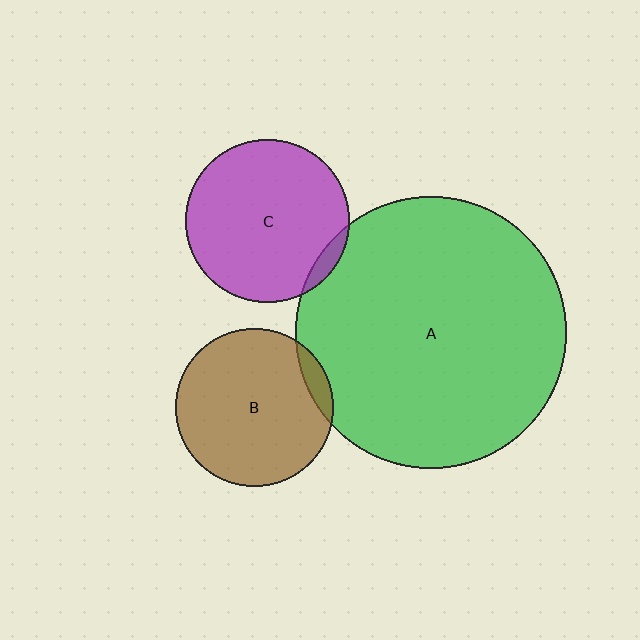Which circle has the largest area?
Circle A (green).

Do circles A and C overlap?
Yes.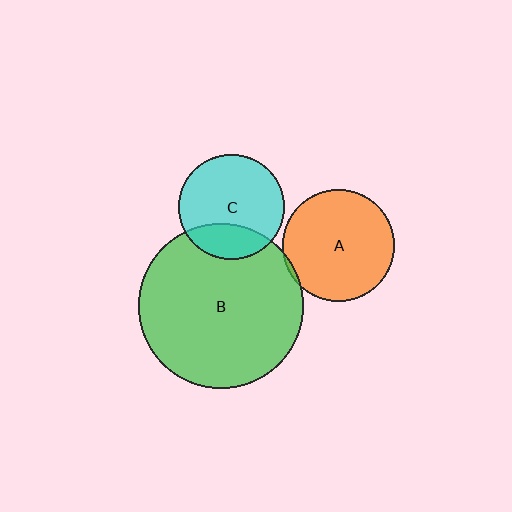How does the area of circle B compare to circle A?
Approximately 2.2 times.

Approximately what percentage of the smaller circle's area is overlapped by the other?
Approximately 25%.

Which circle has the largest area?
Circle B (green).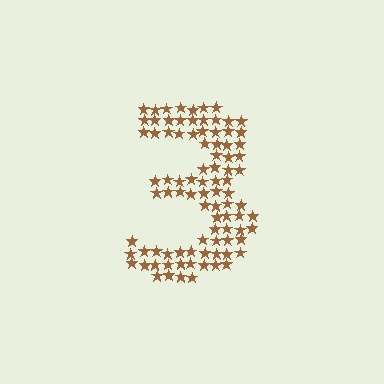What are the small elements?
The small elements are stars.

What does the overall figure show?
The overall figure shows the digit 3.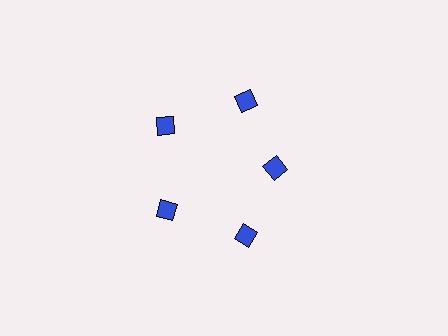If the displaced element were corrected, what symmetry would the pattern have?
It would have 5-fold rotational symmetry — the pattern would map onto itself every 72 degrees.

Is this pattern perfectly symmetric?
No. The 5 blue diamonds are arranged in a ring, but one element near the 3 o'clock position is pulled inward toward the center, breaking the 5-fold rotational symmetry.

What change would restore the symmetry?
The symmetry would be restored by moving it outward, back onto the ring so that all 5 diamonds sit at equal angles and equal distance from the center.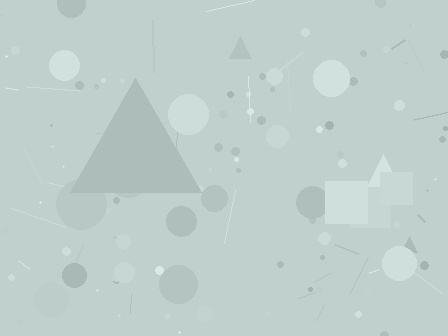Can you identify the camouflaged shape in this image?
The camouflaged shape is a triangle.